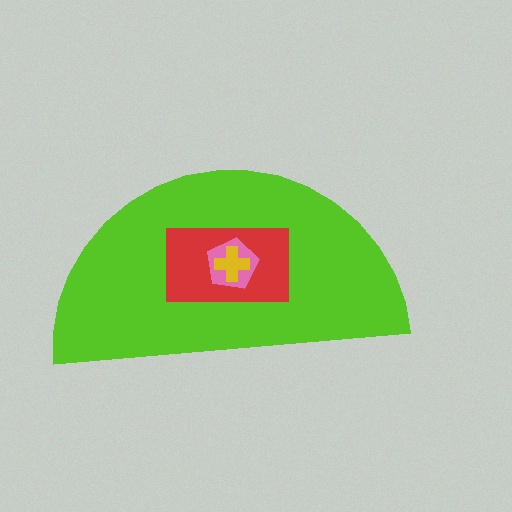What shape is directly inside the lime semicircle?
The red rectangle.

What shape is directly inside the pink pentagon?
The yellow cross.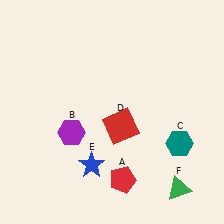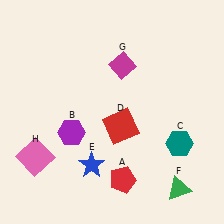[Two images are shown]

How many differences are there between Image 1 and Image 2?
There are 2 differences between the two images.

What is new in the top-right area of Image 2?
A magenta diamond (G) was added in the top-right area of Image 2.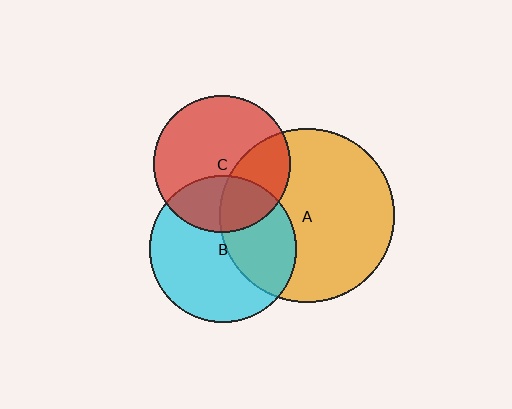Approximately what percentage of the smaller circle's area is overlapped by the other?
Approximately 30%.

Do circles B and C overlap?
Yes.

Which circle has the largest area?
Circle A (orange).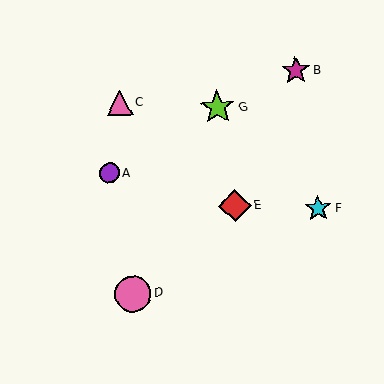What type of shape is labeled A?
Shape A is a purple circle.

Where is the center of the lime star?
The center of the lime star is at (217, 107).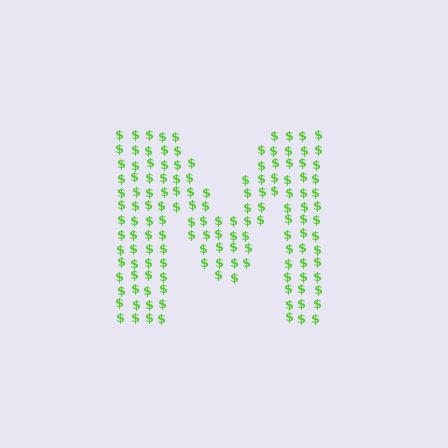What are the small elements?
The small elements are dollar signs.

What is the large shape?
The large shape is the letter M.